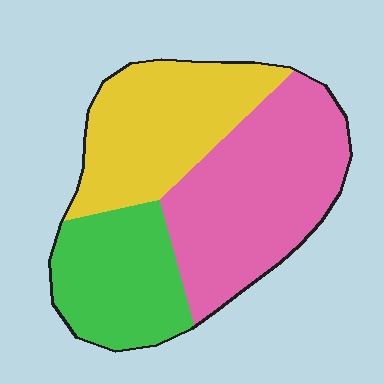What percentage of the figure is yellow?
Yellow covers 32% of the figure.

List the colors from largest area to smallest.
From largest to smallest: pink, yellow, green.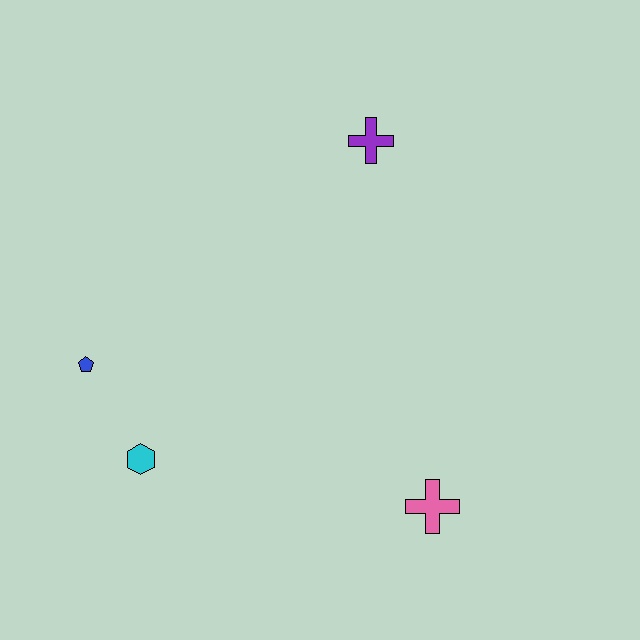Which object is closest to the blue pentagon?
The cyan hexagon is closest to the blue pentagon.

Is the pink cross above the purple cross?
No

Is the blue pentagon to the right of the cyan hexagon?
No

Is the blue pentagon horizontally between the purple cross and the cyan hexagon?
No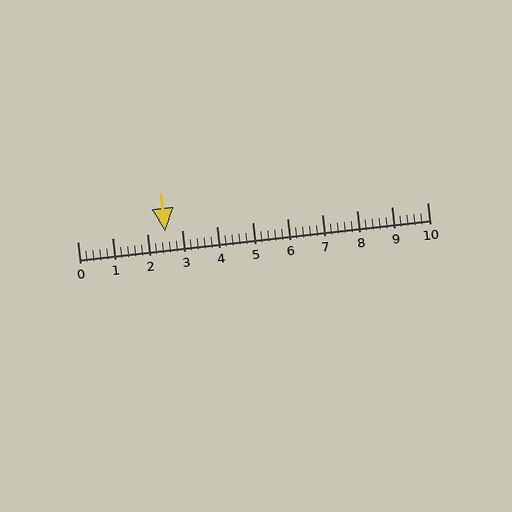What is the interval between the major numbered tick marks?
The major tick marks are spaced 1 units apart.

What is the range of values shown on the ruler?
The ruler shows values from 0 to 10.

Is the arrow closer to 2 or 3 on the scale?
The arrow is closer to 3.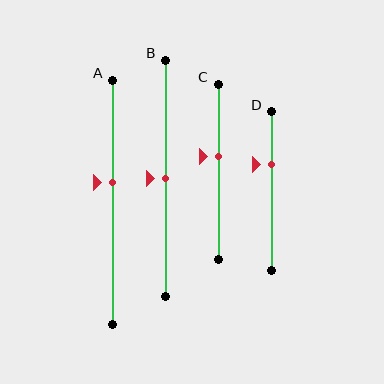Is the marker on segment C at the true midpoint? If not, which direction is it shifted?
No, the marker on segment C is shifted upward by about 9% of the segment length.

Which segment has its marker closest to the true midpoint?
Segment B has its marker closest to the true midpoint.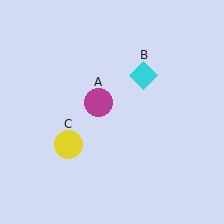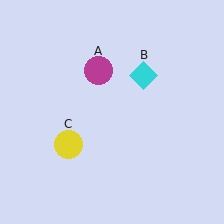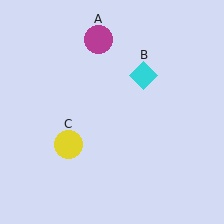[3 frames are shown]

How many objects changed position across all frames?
1 object changed position: magenta circle (object A).